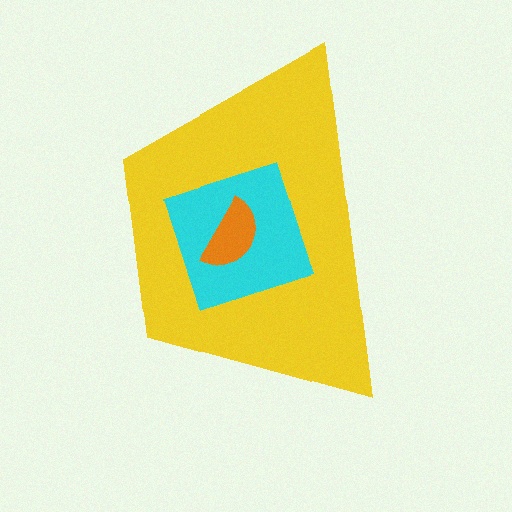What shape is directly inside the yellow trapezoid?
The cyan square.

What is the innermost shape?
The orange semicircle.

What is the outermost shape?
The yellow trapezoid.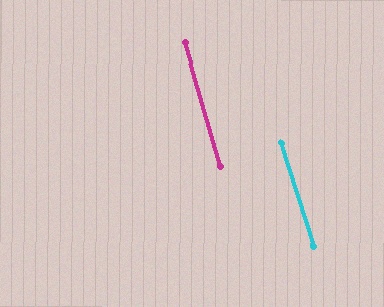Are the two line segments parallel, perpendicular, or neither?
Parallel — their directions differ by only 1.0°.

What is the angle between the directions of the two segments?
Approximately 1 degree.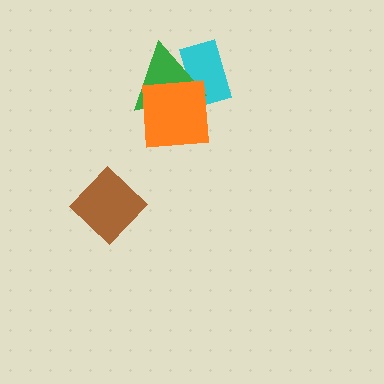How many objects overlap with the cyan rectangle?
2 objects overlap with the cyan rectangle.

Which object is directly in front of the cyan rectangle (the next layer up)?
The green triangle is directly in front of the cyan rectangle.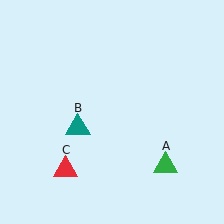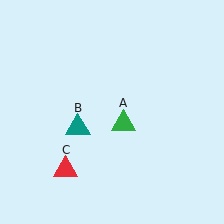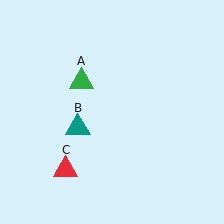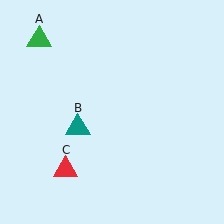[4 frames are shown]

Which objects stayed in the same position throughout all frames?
Teal triangle (object B) and red triangle (object C) remained stationary.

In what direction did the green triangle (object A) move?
The green triangle (object A) moved up and to the left.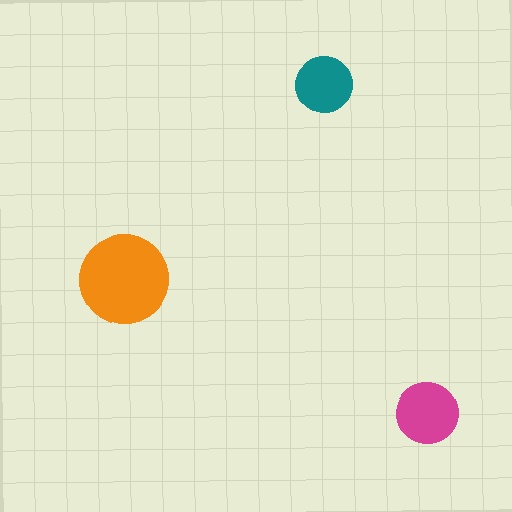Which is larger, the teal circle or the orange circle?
The orange one.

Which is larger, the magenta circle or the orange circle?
The orange one.